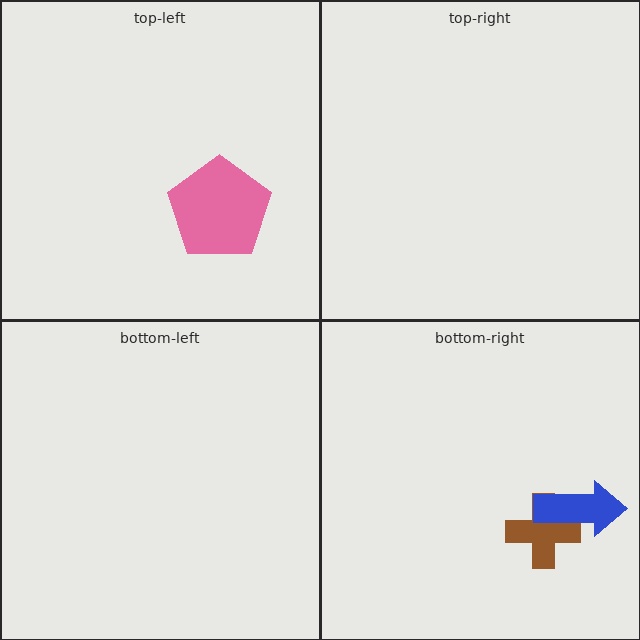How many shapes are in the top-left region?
1.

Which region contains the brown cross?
The bottom-right region.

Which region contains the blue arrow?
The bottom-right region.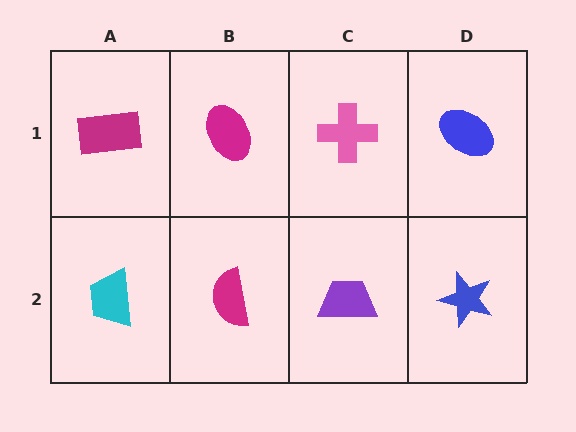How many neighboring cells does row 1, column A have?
2.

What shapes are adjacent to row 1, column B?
A magenta semicircle (row 2, column B), a magenta rectangle (row 1, column A), a pink cross (row 1, column C).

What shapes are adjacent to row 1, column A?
A cyan trapezoid (row 2, column A), a magenta ellipse (row 1, column B).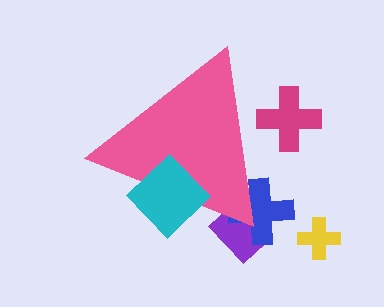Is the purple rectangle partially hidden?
Yes, the purple rectangle is partially hidden behind the pink triangle.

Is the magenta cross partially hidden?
Yes, the magenta cross is partially hidden behind the pink triangle.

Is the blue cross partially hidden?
Yes, the blue cross is partially hidden behind the pink triangle.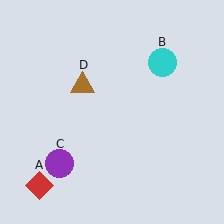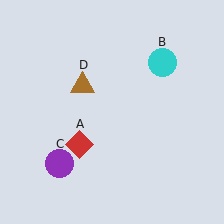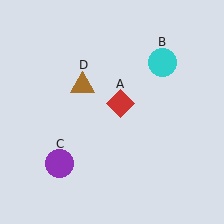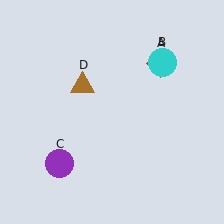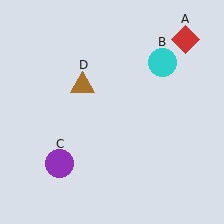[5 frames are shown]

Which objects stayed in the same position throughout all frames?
Cyan circle (object B) and purple circle (object C) and brown triangle (object D) remained stationary.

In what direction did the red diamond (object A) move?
The red diamond (object A) moved up and to the right.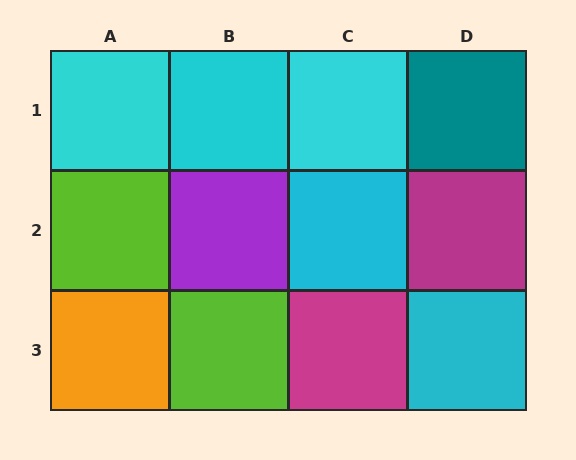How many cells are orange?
1 cell is orange.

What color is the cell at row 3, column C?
Magenta.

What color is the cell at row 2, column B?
Purple.